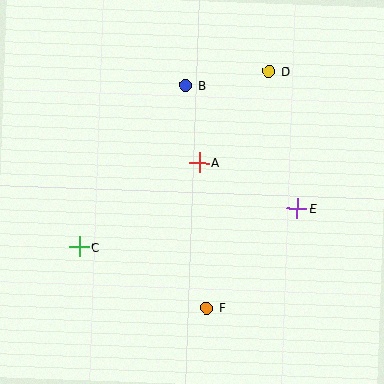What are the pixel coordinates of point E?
Point E is at (297, 208).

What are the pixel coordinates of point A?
Point A is at (199, 162).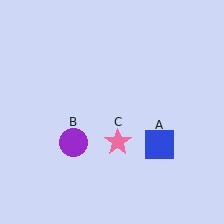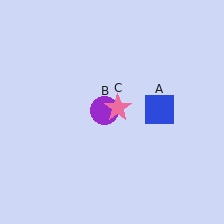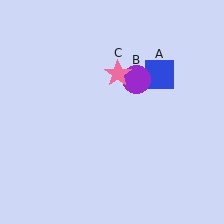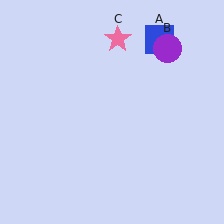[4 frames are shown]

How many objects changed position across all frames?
3 objects changed position: blue square (object A), purple circle (object B), pink star (object C).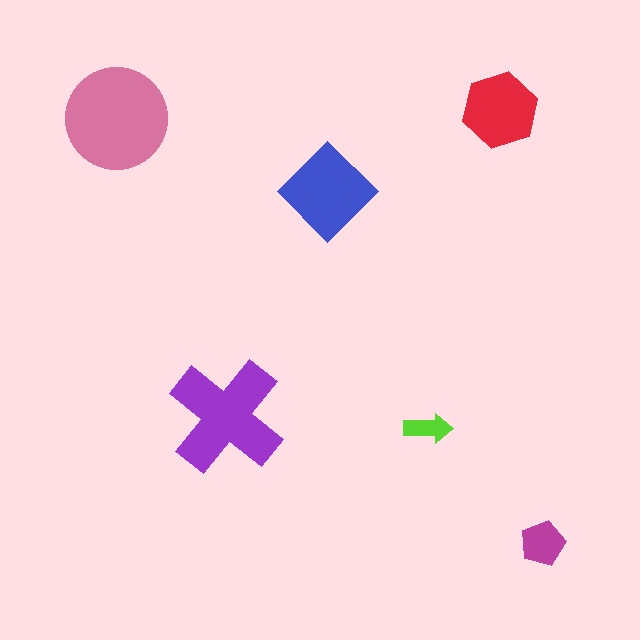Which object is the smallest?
The lime arrow.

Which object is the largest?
The pink circle.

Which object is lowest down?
The magenta pentagon is bottommost.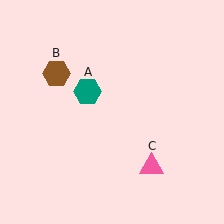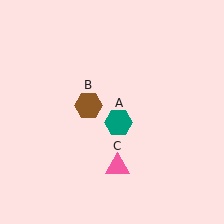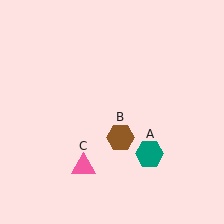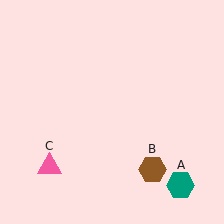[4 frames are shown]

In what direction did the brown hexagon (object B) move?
The brown hexagon (object B) moved down and to the right.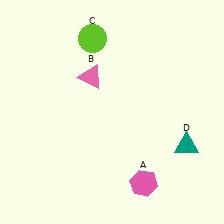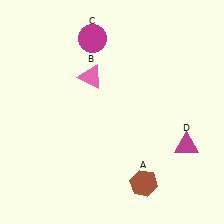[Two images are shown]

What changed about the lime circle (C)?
In Image 1, C is lime. In Image 2, it changed to magenta.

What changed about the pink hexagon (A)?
In Image 1, A is pink. In Image 2, it changed to brown.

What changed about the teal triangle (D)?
In Image 1, D is teal. In Image 2, it changed to magenta.